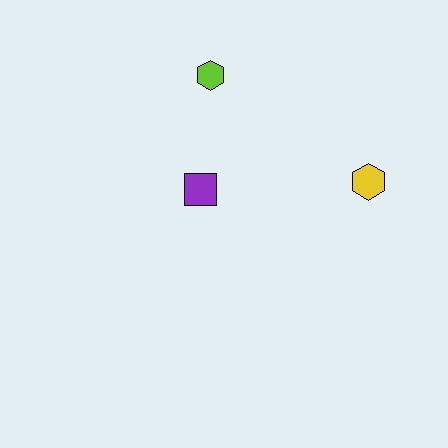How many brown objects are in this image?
There are no brown objects.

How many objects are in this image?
There are 3 objects.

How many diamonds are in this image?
There are no diamonds.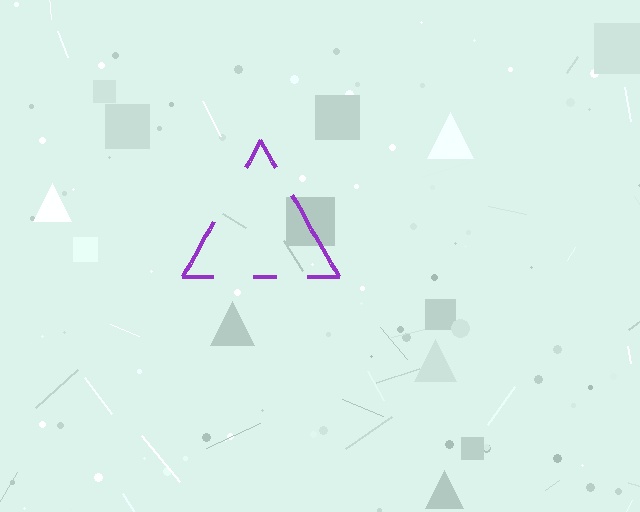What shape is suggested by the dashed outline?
The dashed outline suggests a triangle.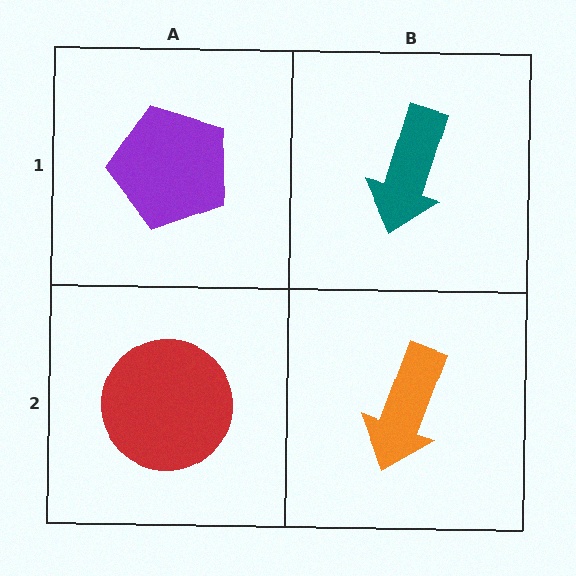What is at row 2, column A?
A red circle.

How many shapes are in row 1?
2 shapes.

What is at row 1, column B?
A teal arrow.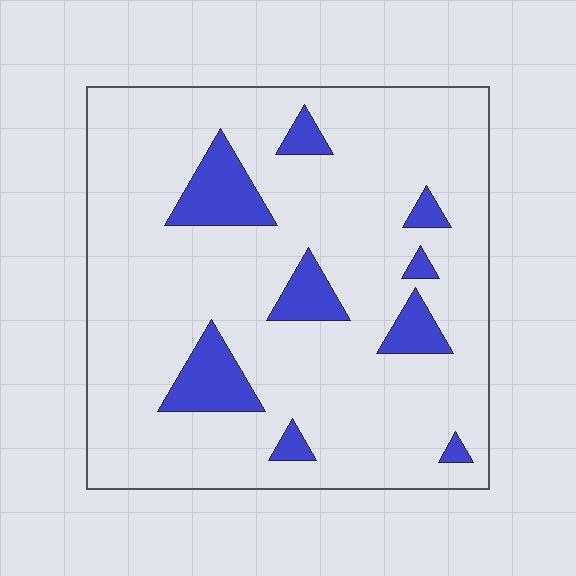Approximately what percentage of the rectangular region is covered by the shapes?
Approximately 15%.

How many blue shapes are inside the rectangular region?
9.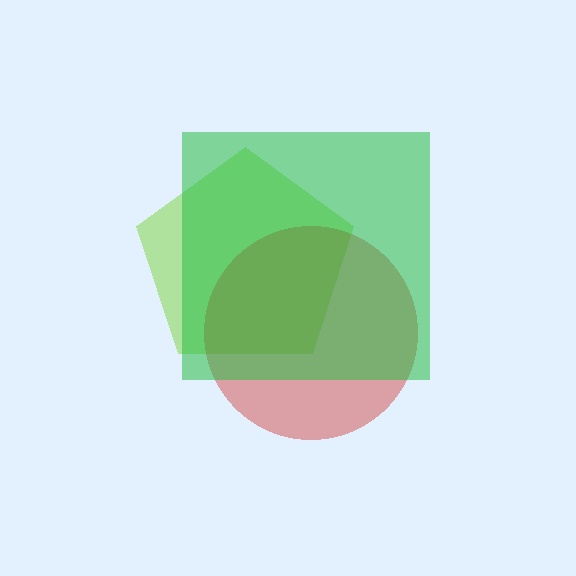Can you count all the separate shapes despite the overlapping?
Yes, there are 3 separate shapes.